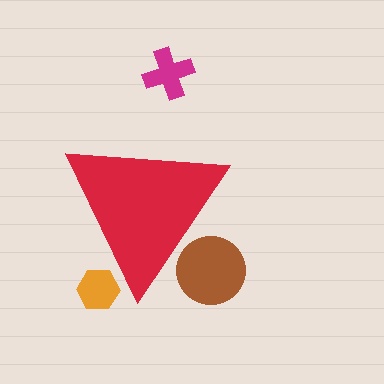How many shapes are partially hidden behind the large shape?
2 shapes are partially hidden.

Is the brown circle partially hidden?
Yes, the brown circle is partially hidden behind the red triangle.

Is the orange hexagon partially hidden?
Yes, the orange hexagon is partially hidden behind the red triangle.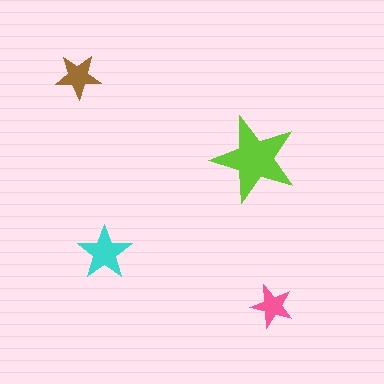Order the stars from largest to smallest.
the lime one, the cyan one, the brown one, the pink one.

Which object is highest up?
The brown star is topmost.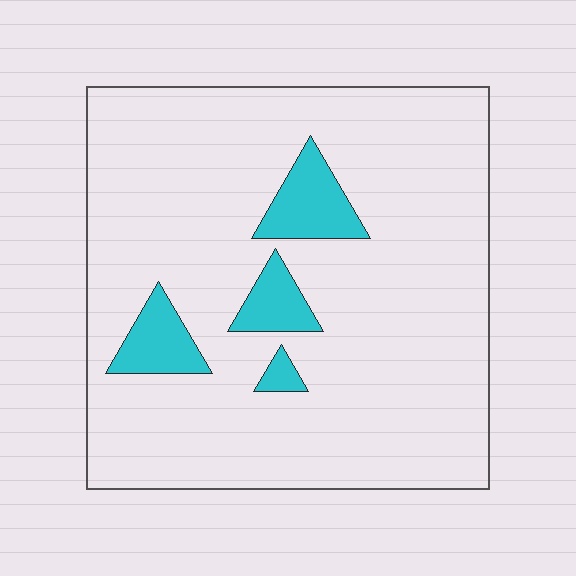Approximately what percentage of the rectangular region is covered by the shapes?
Approximately 10%.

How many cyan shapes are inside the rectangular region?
4.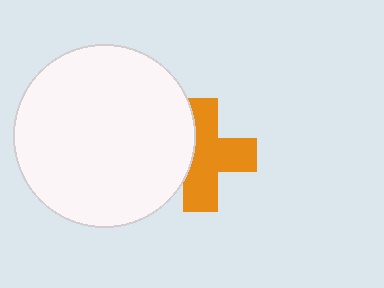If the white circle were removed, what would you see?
You would see the complete orange cross.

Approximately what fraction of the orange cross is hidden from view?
Roughly 32% of the orange cross is hidden behind the white circle.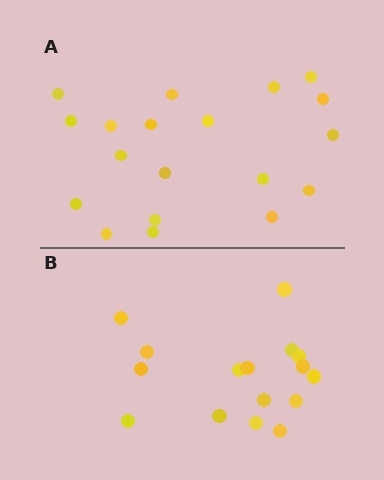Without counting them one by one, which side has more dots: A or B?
Region A (the top region) has more dots.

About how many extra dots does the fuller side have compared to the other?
Region A has just a few more — roughly 2 or 3 more dots than region B.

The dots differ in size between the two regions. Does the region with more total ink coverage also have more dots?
No. Region B has more total ink coverage because its dots are larger, but region A actually contains more individual dots. Total area can be misleading — the number of items is what matters here.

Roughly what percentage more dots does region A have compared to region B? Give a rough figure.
About 20% more.